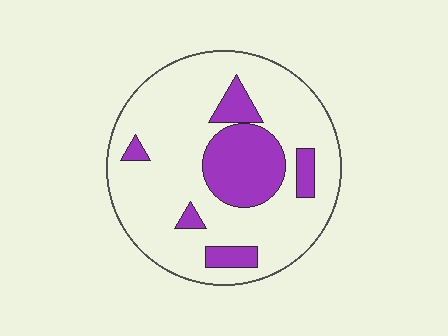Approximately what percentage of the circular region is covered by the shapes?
Approximately 25%.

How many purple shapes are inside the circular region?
6.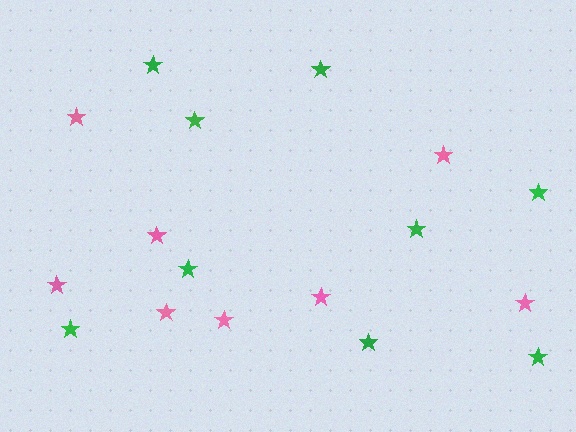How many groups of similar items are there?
There are 2 groups: one group of green stars (9) and one group of pink stars (8).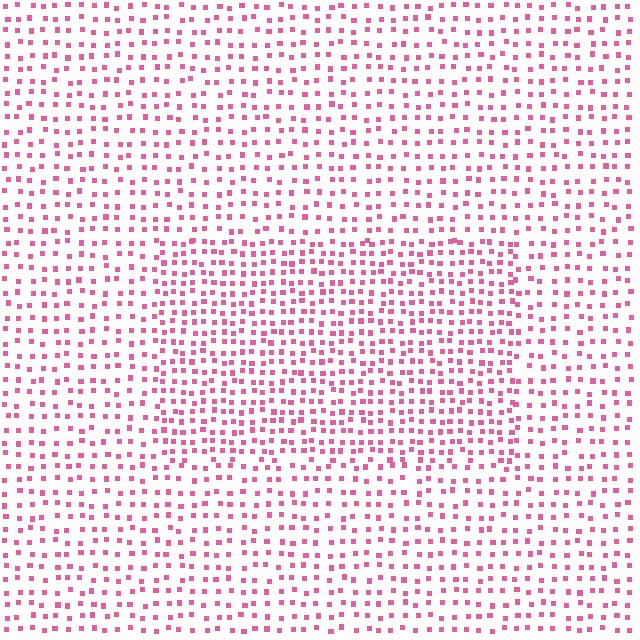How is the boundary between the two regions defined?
The boundary is defined by a change in element density (approximately 1.6x ratio). All elements are the same color, size, and shape.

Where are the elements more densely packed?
The elements are more densely packed inside the rectangle boundary.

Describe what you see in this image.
The image contains small pink elements arranged at two different densities. A rectangle-shaped region is visible where the elements are more densely packed than the surrounding area.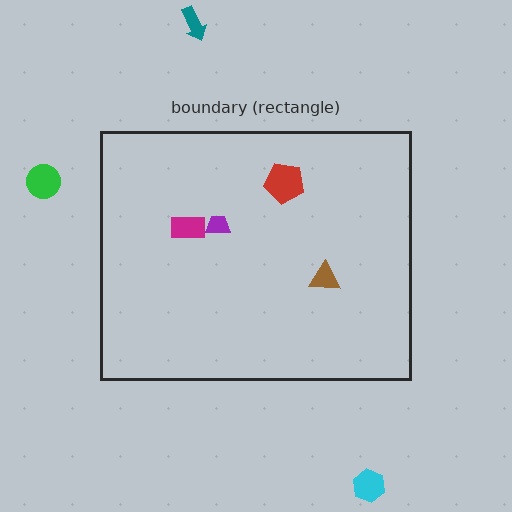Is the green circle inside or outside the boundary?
Outside.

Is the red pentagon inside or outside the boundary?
Inside.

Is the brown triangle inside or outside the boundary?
Inside.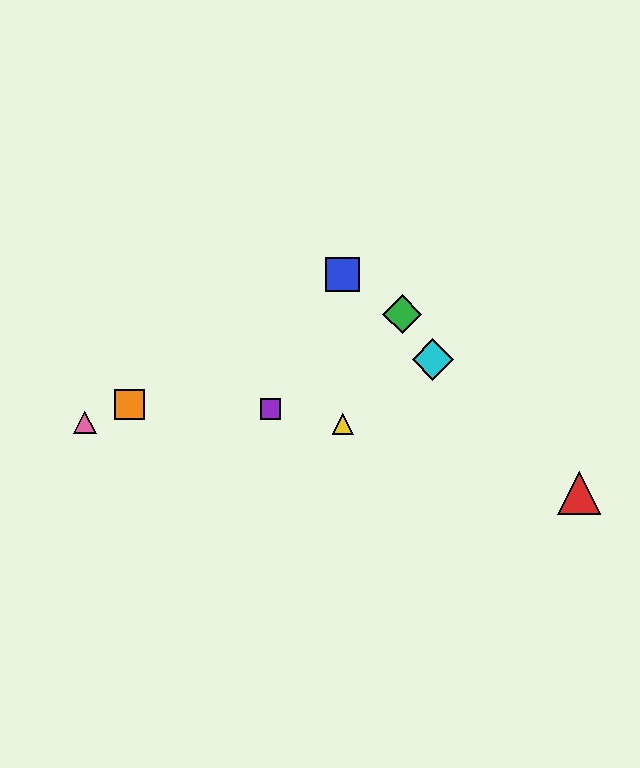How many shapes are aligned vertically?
2 shapes (the blue square, the yellow triangle) are aligned vertically.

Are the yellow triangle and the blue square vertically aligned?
Yes, both are at x≈343.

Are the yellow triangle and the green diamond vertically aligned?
No, the yellow triangle is at x≈343 and the green diamond is at x≈402.